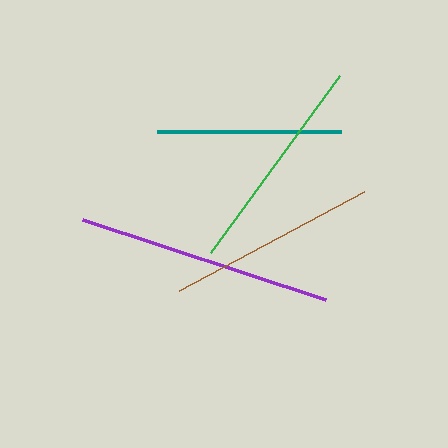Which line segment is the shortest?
The teal line is the shortest at approximately 184 pixels.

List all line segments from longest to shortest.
From longest to shortest: purple, green, brown, teal.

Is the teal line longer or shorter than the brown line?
The brown line is longer than the teal line.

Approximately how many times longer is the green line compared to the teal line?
The green line is approximately 1.2 times the length of the teal line.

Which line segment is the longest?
The purple line is the longest at approximately 256 pixels.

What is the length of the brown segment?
The brown segment is approximately 210 pixels long.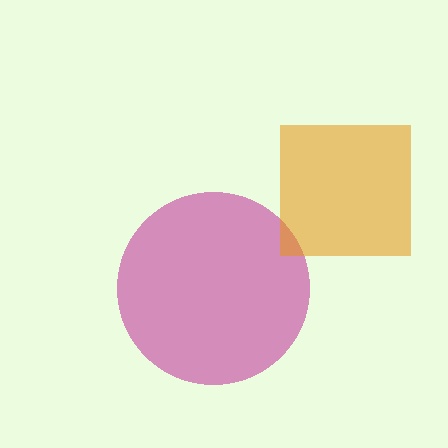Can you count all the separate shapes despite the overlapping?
Yes, there are 2 separate shapes.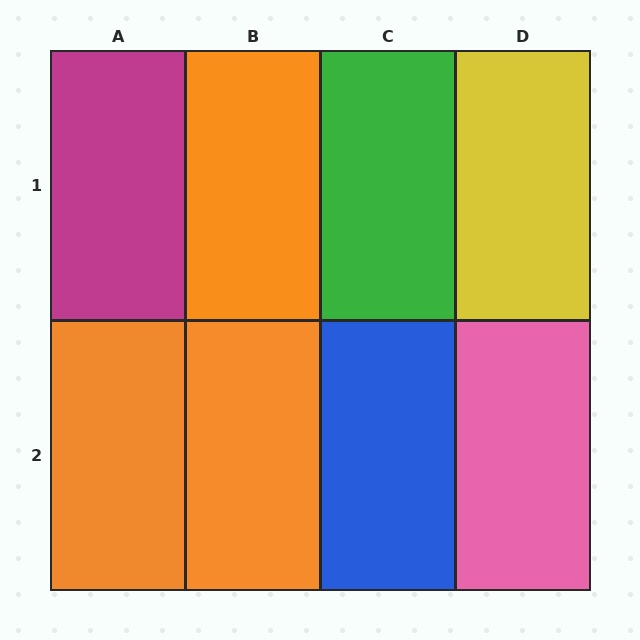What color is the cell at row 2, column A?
Orange.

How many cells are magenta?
1 cell is magenta.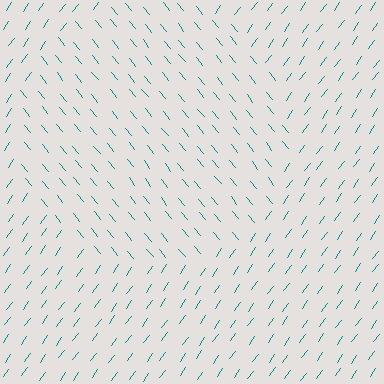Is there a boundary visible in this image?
Yes, there is a texture boundary formed by a change in line orientation.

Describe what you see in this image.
The image is filled with small teal line segments. A circle region in the image has lines oriented differently from the surrounding lines, creating a visible texture boundary.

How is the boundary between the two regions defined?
The boundary is defined purely by a change in line orientation (approximately 74 degrees difference). All lines are the same color and thickness.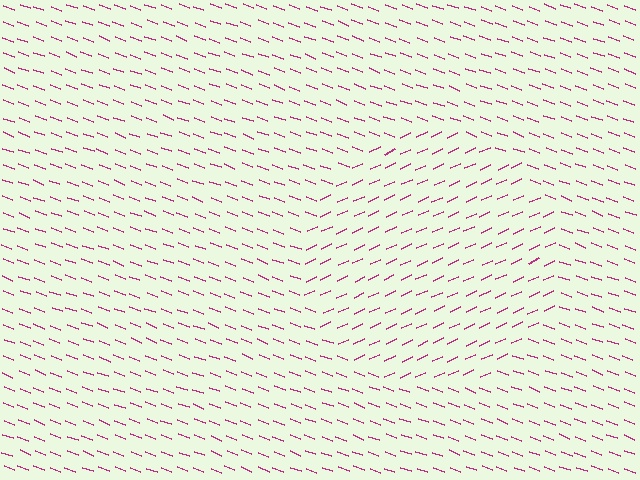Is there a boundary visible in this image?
Yes, there is a texture boundary formed by a change in line orientation.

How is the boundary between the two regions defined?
The boundary is defined purely by a change in line orientation (approximately 45 degrees difference). All lines are the same color and thickness.